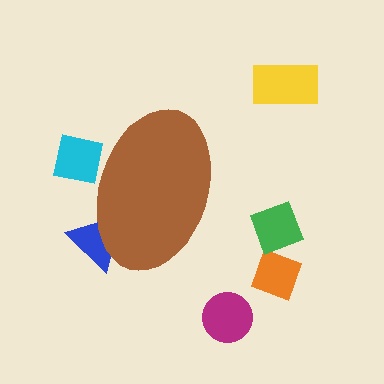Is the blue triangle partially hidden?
Yes, the blue triangle is partially hidden behind the brown ellipse.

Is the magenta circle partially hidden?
No, the magenta circle is fully visible.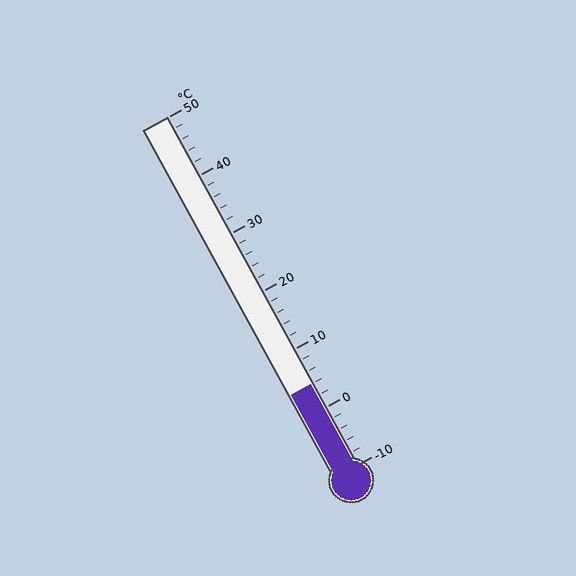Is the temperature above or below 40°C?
The temperature is below 40°C.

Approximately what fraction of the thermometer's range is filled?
The thermometer is filled to approximately 25% of its range.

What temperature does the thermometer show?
The thermometer shows approximately 4°C.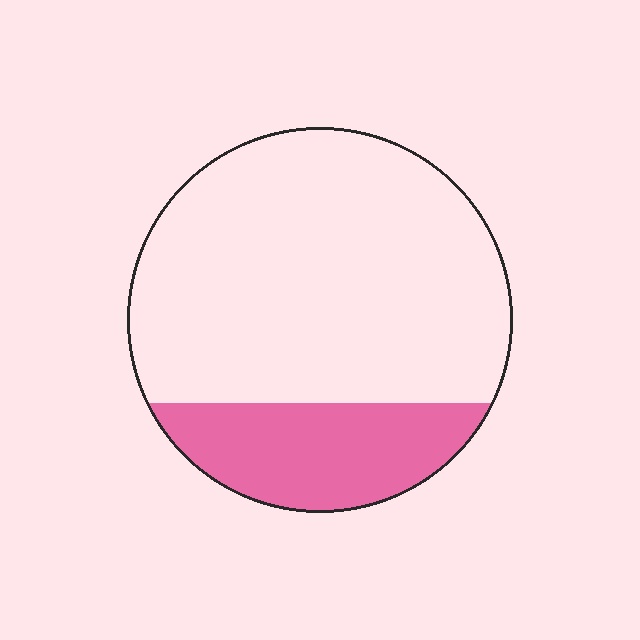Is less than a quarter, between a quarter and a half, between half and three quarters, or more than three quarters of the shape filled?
Less than a quarter.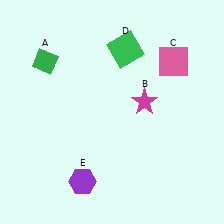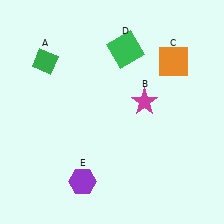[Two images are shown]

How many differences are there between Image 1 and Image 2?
There is 1 difference between the two images.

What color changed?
The square (C) changed from pink in Image 1 to orange in Image 2.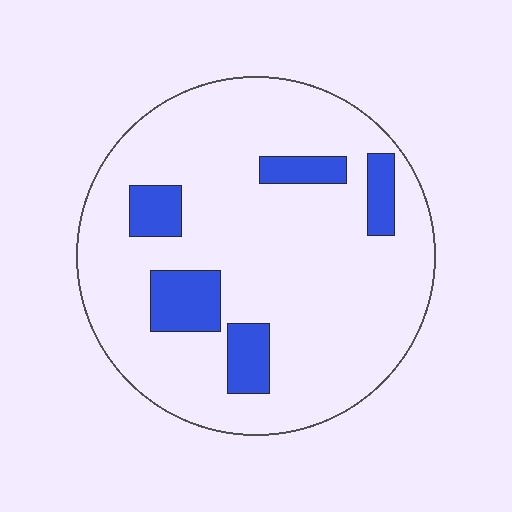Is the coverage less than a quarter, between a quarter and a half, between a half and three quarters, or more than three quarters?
Less than a quarter.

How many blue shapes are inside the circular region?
5.